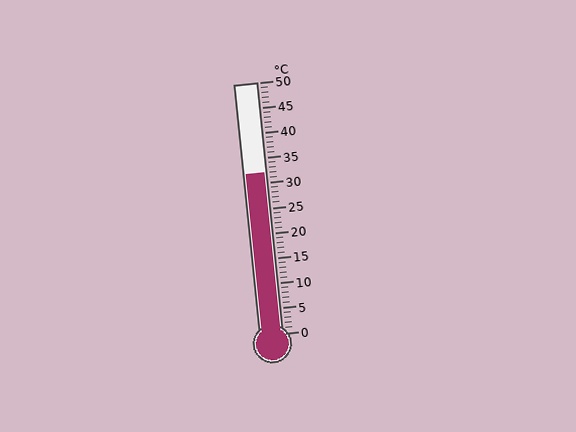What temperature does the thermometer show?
The thermometer shows approximately 32°C.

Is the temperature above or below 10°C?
The temperature is above 10°C.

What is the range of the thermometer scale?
The thermometer scale ranges from 0°C to 50°C.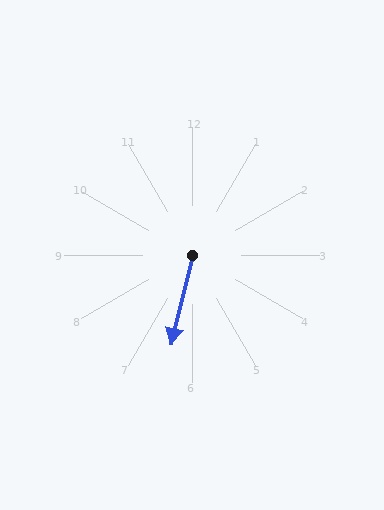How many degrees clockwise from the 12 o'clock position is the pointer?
Approximately 193 degrees.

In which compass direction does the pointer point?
South.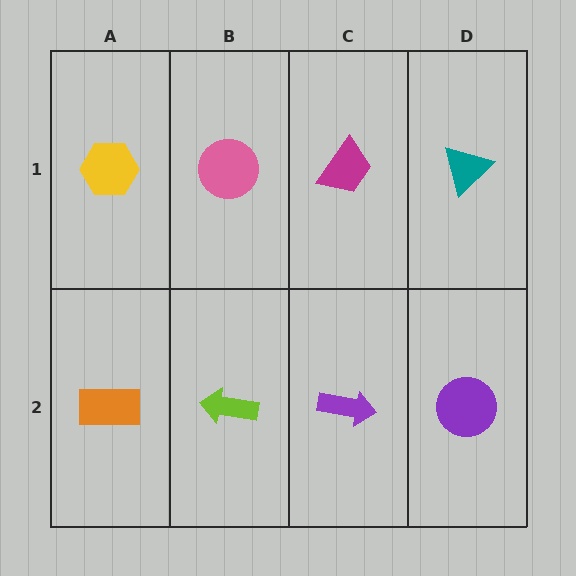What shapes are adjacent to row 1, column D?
A purple circle (row 2, column D), a magenta trapezoid (row 1, column C).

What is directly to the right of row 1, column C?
A teal triangle.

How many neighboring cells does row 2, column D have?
2.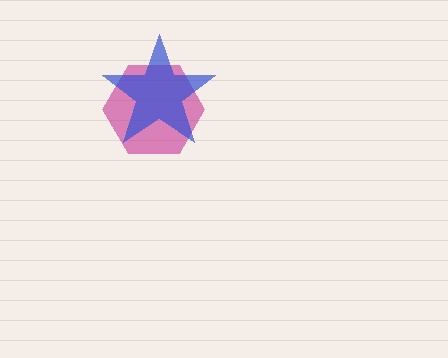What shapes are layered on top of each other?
The layered shapes are: a magenta hexagon, a blue star.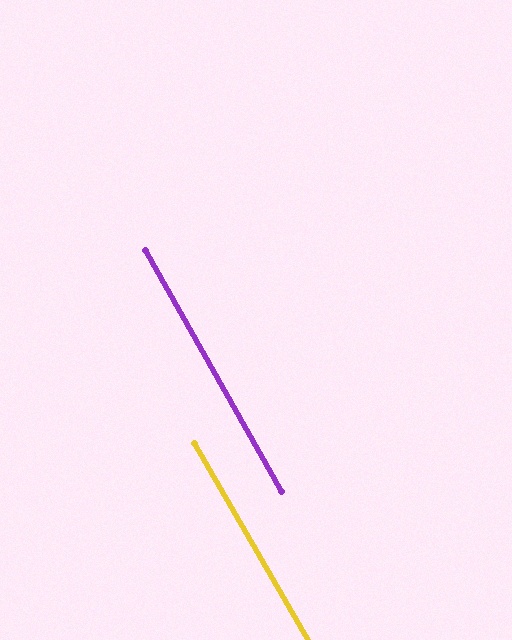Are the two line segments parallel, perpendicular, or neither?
Parallel — their directions differ by only 0.7°.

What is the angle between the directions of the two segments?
Approximately 1 degree.